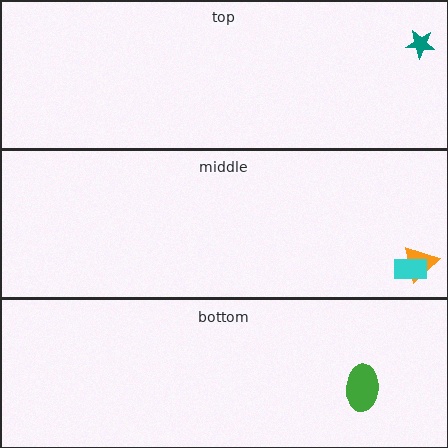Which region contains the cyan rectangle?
The middle region.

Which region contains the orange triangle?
The middle region.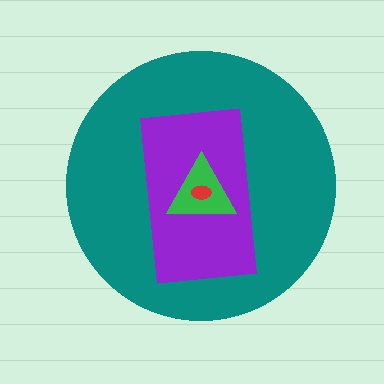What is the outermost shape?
The teal circle.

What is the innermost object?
The red ellipse.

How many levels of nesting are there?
4.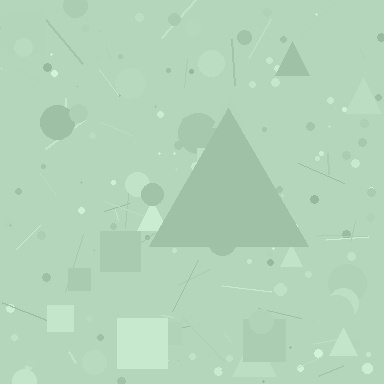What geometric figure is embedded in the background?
A triangle is embedded in the background.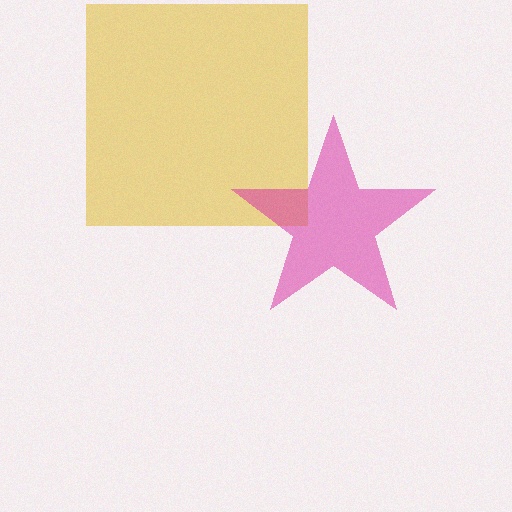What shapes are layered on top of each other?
The layered shapes are: a yellow square, a magenta star.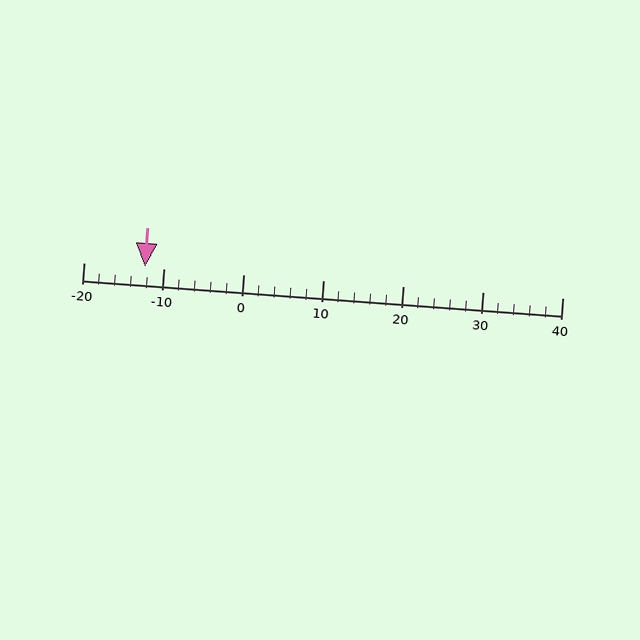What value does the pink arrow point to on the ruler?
The pink arrow points to approximately -12.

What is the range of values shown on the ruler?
The ruler shows values from -20 to 40.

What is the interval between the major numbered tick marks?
The major tick marks are spaced 10 units apart.